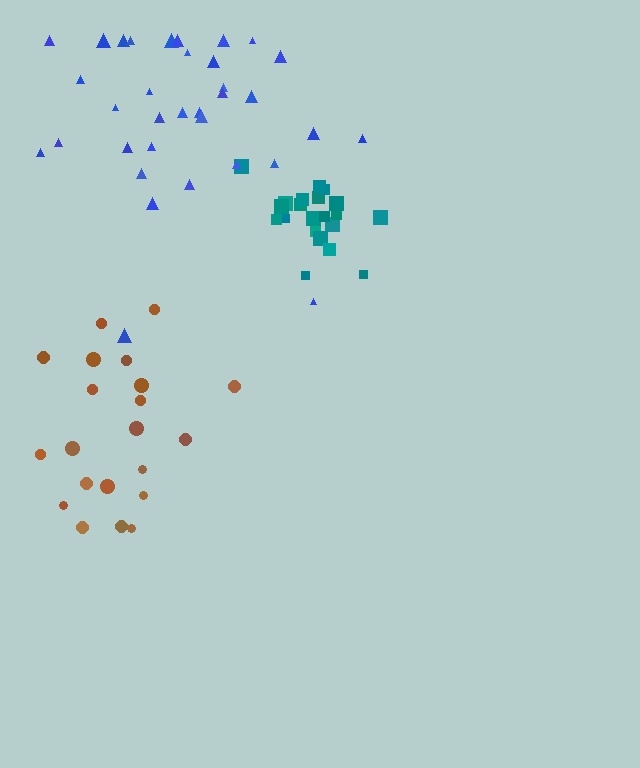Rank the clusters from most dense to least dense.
teal, blue, brown.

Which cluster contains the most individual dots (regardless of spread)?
Blue (34).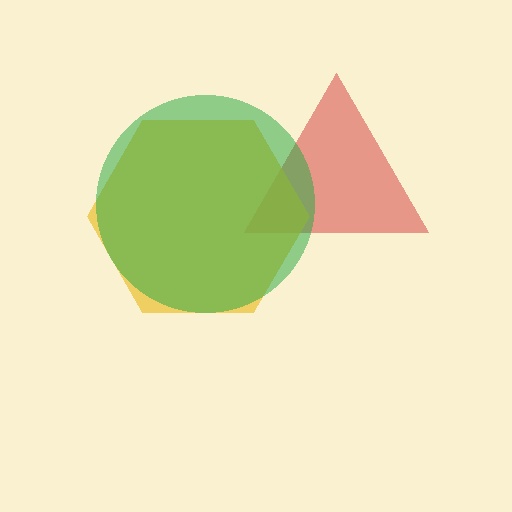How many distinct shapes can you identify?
There are 3 distinct shapes: a red triangle, a yellow hexagon, a green circle.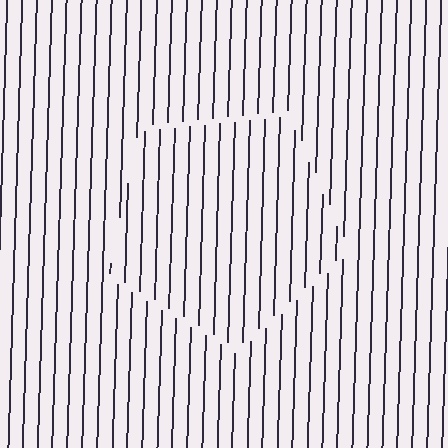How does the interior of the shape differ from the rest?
The interior of the shape contains the same grating, shifted by half a period — the contour is defined by the phase discontinuity where line-ends from the inner and outer gratings abut.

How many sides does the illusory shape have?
5 sides — the line-ends trace a pentagon.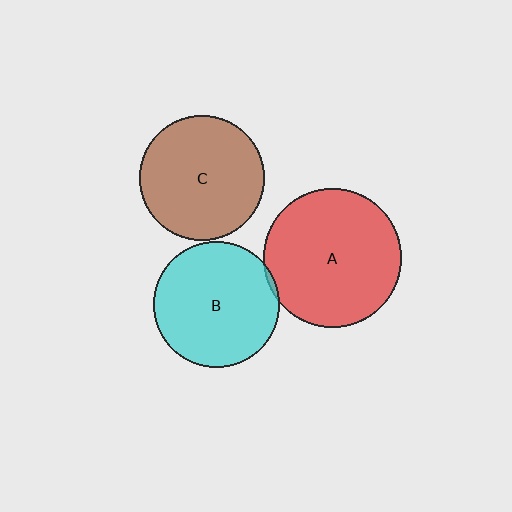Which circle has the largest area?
Circle A (red).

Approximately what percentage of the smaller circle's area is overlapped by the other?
Approximately 5%.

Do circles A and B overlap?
Yes.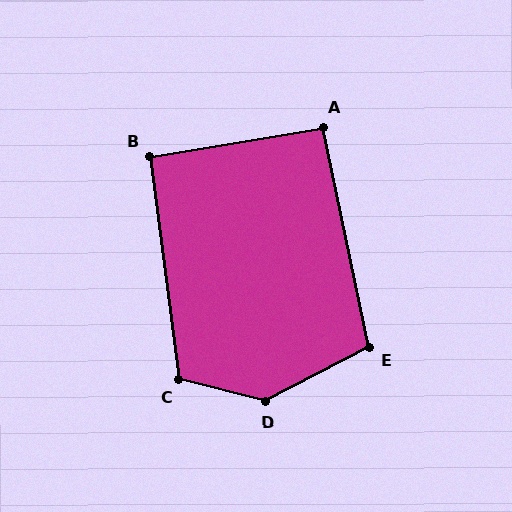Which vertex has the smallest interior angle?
A, at approximately 92 degrees.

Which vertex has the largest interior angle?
D, at approximately 138 degrees.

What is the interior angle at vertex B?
Approximately 92 degrees (approximately right).